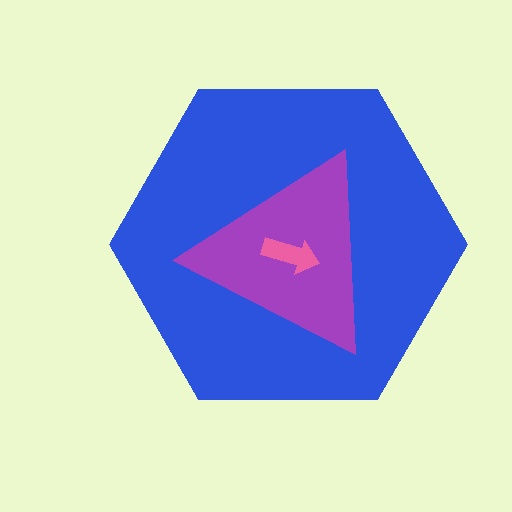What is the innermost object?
The pink arrow.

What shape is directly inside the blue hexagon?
The purple triangle.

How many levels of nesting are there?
3.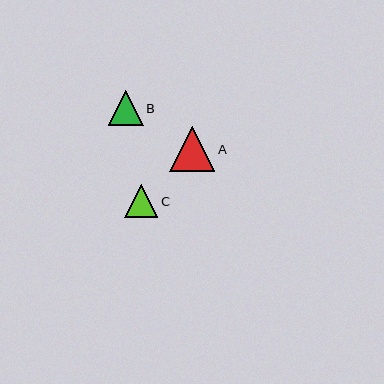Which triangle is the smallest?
Triangle C is the smallest with a size of approximately 33 pixels.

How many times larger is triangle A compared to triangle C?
Triangle A is approximately 1.4 times the size of triangle C.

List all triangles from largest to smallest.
From largest to smallest: A, B, C.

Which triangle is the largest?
Triangle A is the largest with a size of approximately 45 pixels.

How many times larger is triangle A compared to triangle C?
Triangle A is approximately 1.4 times the size of triangle C.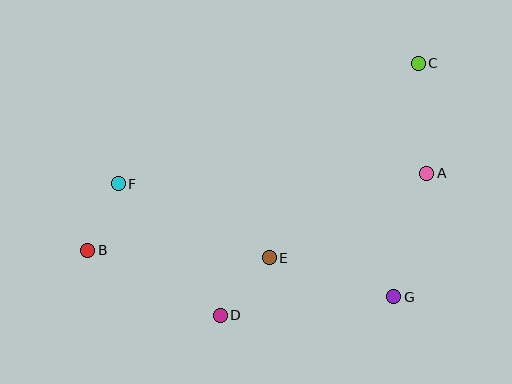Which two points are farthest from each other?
Points B and C are farthest from each other.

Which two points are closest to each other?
Points B and F are closest to each other.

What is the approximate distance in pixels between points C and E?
The distance between C and E is approximately 245 pixels.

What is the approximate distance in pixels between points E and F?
The distance between E and F is approximately 168 pixels.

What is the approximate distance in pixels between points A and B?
The distance between A and B is approximately 348 pixels.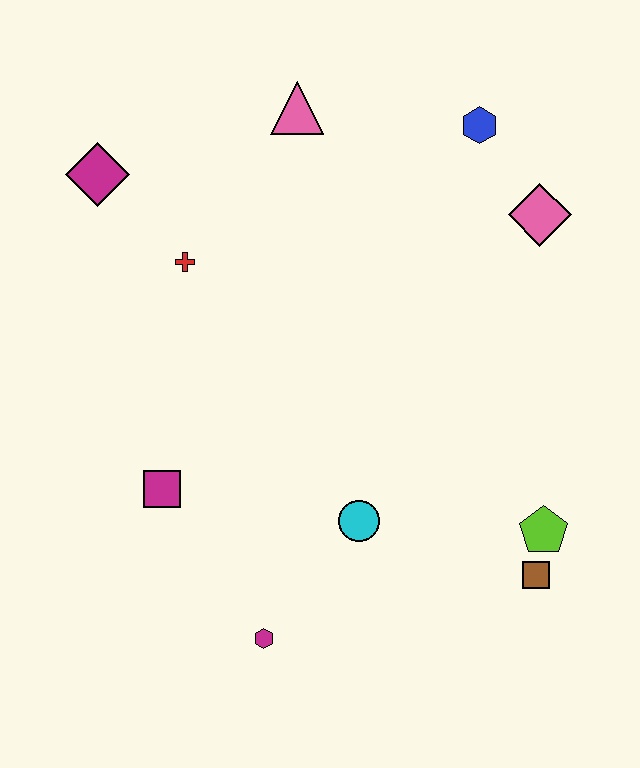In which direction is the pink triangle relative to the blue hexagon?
The pink triangle is to the left of the blue hexagon.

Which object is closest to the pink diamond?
The blue hexagon is closest to the pink diamond.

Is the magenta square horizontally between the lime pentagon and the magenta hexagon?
No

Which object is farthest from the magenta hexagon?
The blue hexagon is farthest from the magenta hexagon.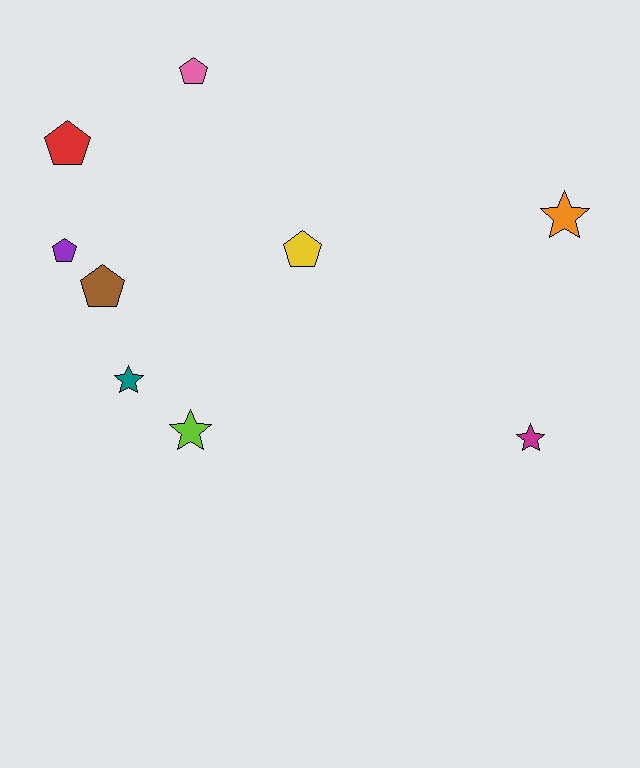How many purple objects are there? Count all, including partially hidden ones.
There is 1 purple object.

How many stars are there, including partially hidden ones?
There are 4 stars.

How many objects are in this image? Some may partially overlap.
There are 9 objects.